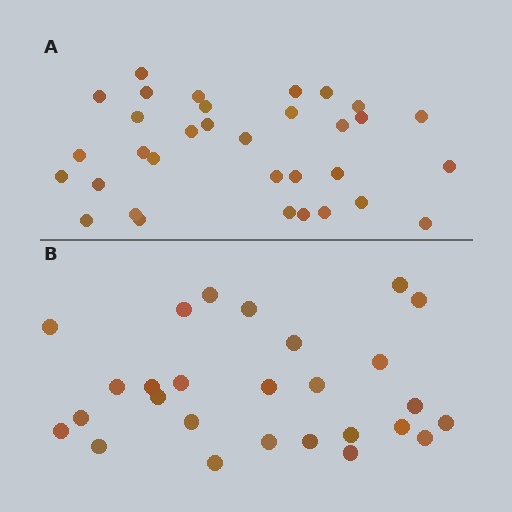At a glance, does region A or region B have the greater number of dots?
Region A (the top region) has more dots.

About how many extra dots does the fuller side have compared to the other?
Region A has about 6 more dots than region B.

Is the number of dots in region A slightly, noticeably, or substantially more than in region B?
Region A has only slightly more — the two regions are fairly close. The ratio is roughly 1.2 to 1.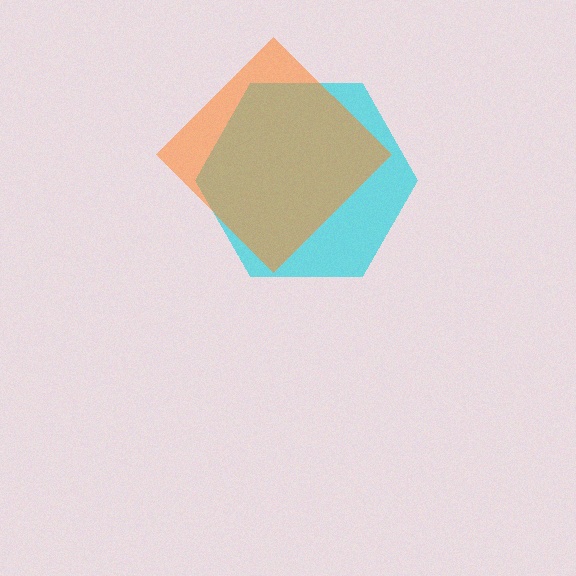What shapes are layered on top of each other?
The layered shapes are: a cyan hexagon, an orange diamond.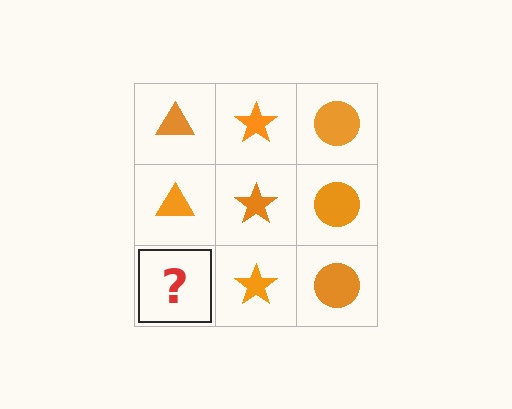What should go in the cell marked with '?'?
The missing cell should contain an orange triangle.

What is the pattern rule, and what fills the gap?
The rule is that each column has a consistent shape. The gap should be filled with an orange triangle.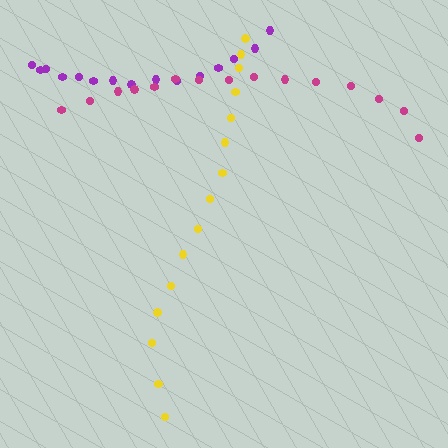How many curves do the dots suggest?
There are 3 distinct paths.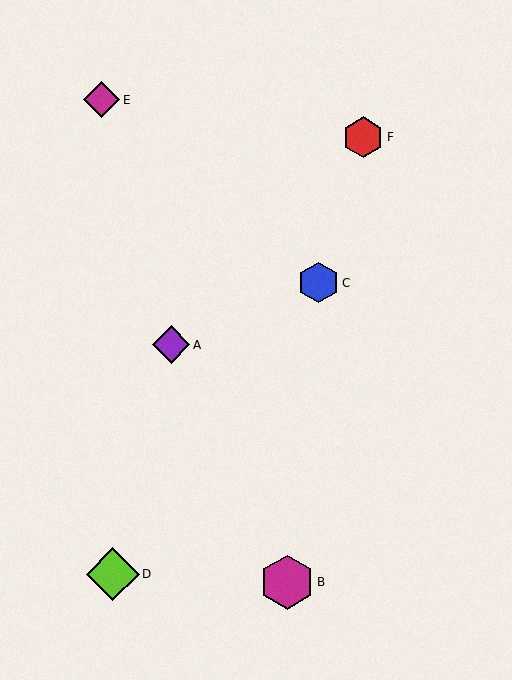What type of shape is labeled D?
Shape D is a lime diamond.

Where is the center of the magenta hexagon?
The center of the magenta hexagon is at (287, 582).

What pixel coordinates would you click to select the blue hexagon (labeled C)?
Click at (318, 283) to select the blue hexagon C.